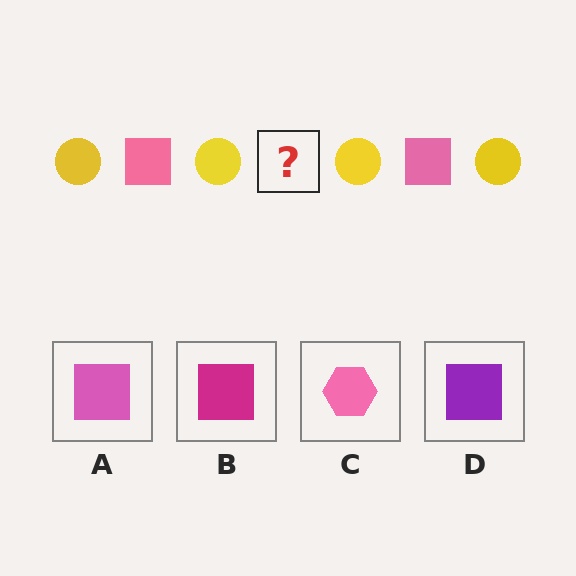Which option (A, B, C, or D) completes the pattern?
A.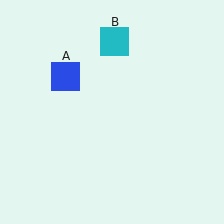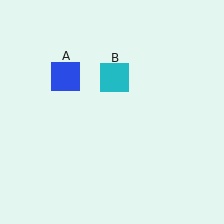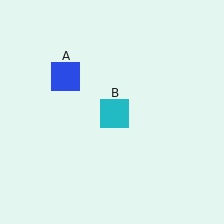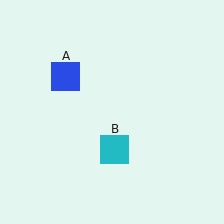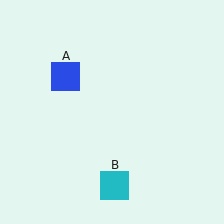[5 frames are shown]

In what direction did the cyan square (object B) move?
The cyan square (object B) moved down.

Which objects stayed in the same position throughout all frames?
Blue square (object A) remained stationary.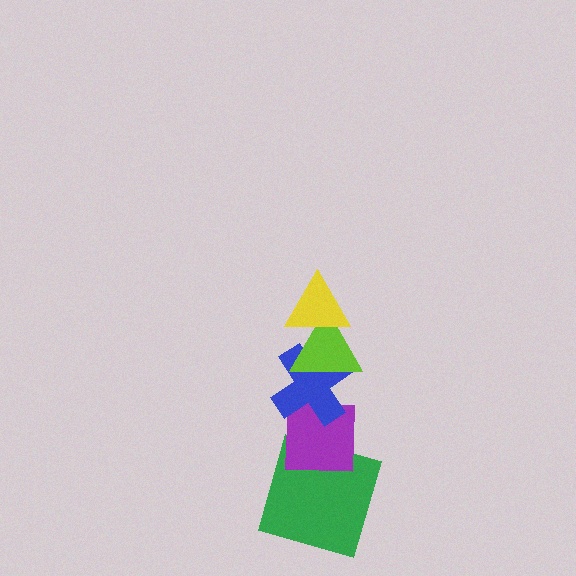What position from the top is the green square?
The green square is 5th from the top.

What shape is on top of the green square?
The purple square is on top of the green square.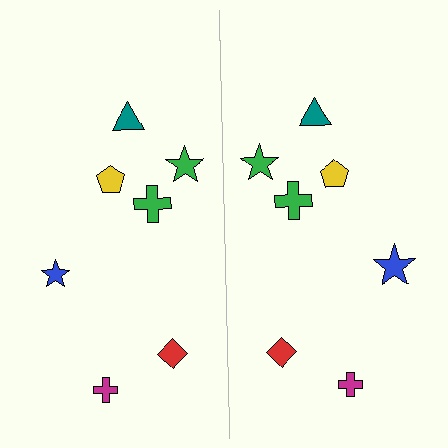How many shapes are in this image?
There are 14 shapes in this image.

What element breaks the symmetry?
The blue star on the right side has a different size than its mirror counterpart.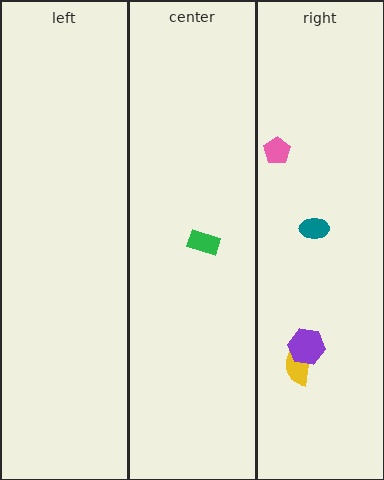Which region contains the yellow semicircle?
The right region.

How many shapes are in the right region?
4.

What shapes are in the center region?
The green rectangle.